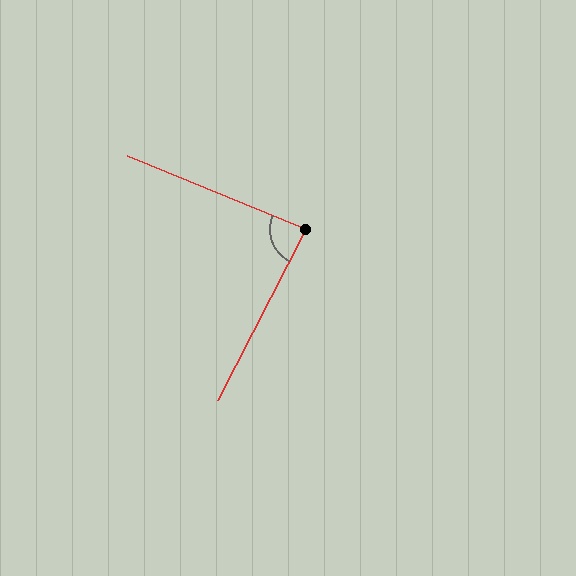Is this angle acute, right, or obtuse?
It is approximately a right angle.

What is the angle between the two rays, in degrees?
Approximately 85 degrees.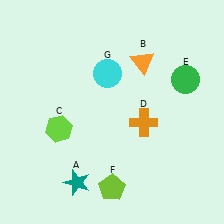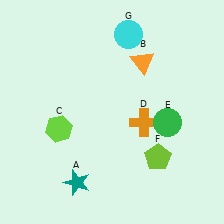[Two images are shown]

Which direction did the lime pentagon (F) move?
The lime pentagon (F) moved right.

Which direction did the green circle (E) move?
The green circle (E) moved down.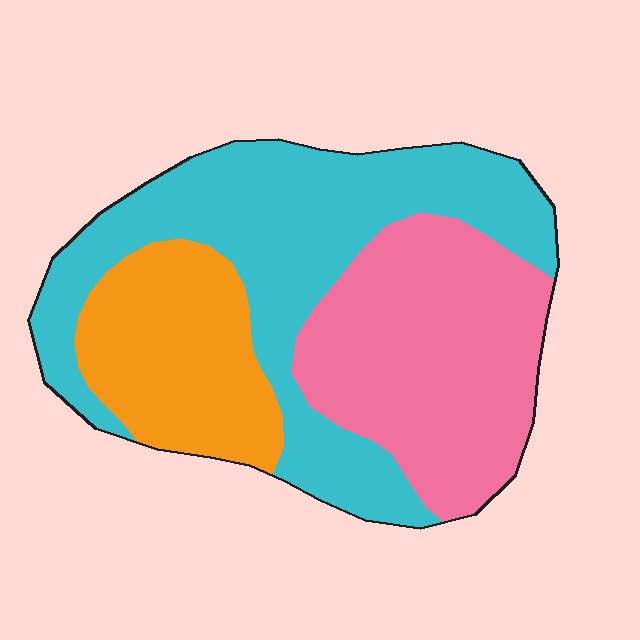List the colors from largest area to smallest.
From largest to smallest: cyan, pink, orange.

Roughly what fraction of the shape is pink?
Pink takes up between a third and a half of the shape.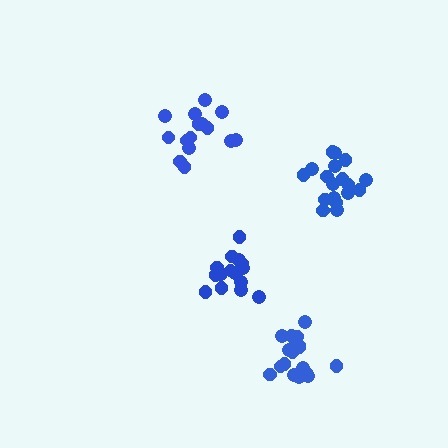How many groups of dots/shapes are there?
There are 4 groups.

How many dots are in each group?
Group 1: 16 dots, Group 2: 18 dots, Group 3: 18 dots, Group 4: 15 dots (67 total).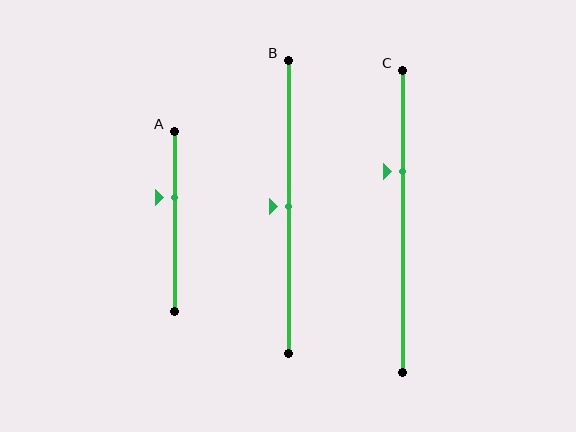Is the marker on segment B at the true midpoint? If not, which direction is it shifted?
Yes, the marker on segment B is at the true midpoint.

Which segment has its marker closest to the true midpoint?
Segment B has its marker closest to the true midpoint.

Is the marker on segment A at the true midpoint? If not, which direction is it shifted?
No, the marker on segment A is shifted upward by about 13% of the segment length.